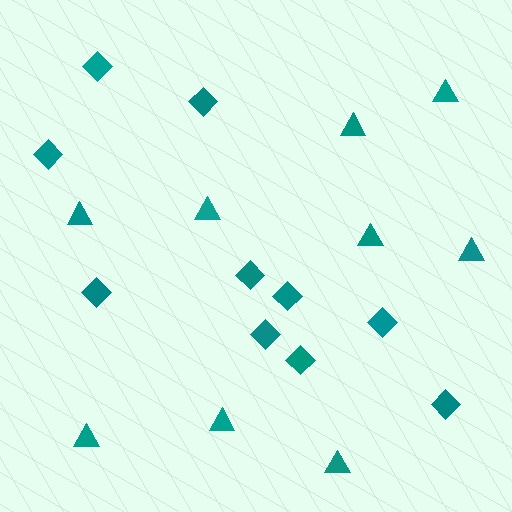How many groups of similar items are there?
There are 2 groups: one group of triangles (9) and one group of diamonds (10).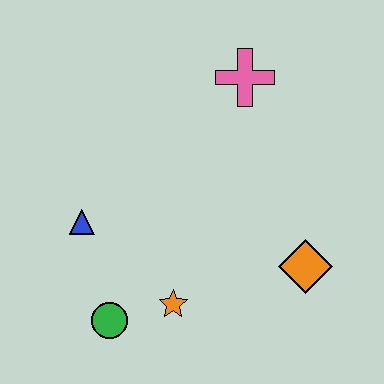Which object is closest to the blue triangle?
The green circle is closest to the blue triangle.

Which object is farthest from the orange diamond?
The blue triangle is farthest from the orange diamond.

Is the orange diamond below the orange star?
No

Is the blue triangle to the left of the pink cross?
Yes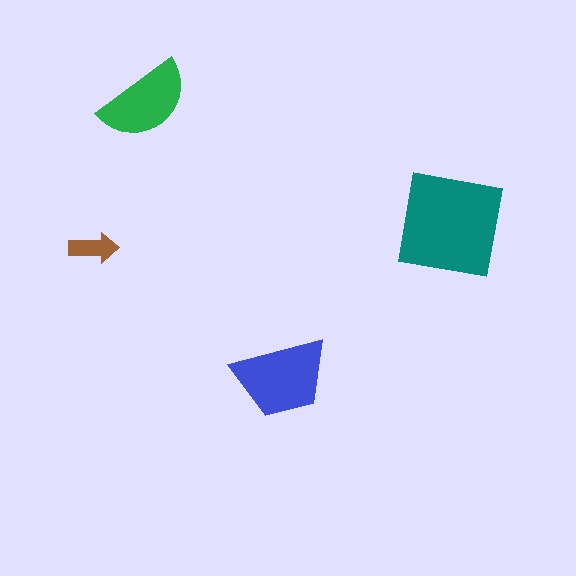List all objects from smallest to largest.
The brown arrow, the green semicircle, the blue trapezoid, the teal square.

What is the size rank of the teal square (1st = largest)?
1st.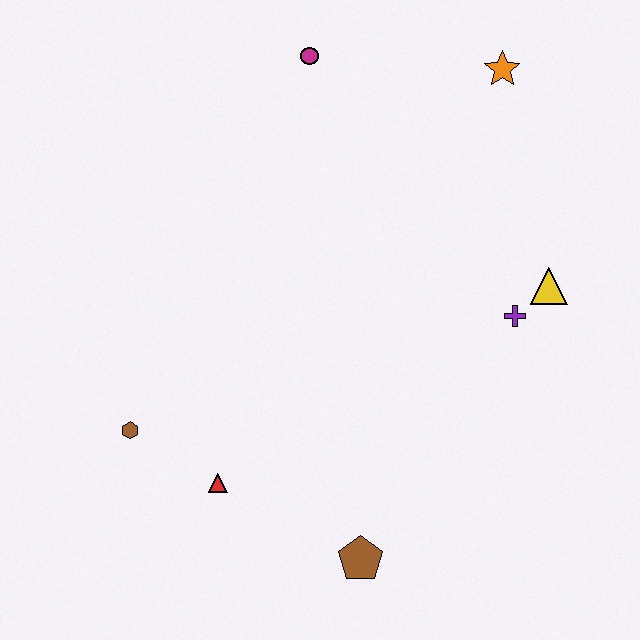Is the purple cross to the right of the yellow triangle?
No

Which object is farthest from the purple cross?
The brown hexagon is farthest from the purple cross.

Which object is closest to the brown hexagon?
The red triangle is closest to the brown hexagon.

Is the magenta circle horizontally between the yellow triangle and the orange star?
No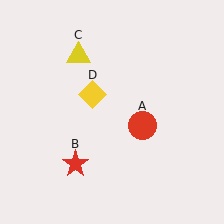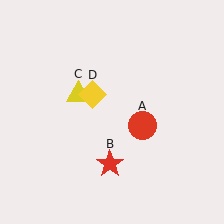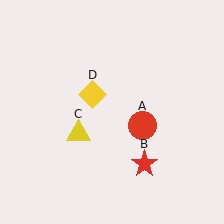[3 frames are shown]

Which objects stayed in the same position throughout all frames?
Red circle (object A) and yellow diamond (object D) remained stationary.